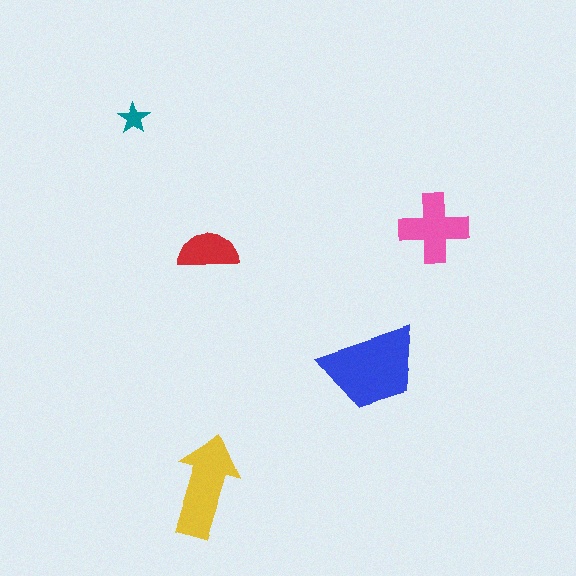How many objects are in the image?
There are 5 objects in the image.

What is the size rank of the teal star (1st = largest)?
5th.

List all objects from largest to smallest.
The blue trapezoid, the yellow arrow, the pink cross, the red semicircle, the teal star.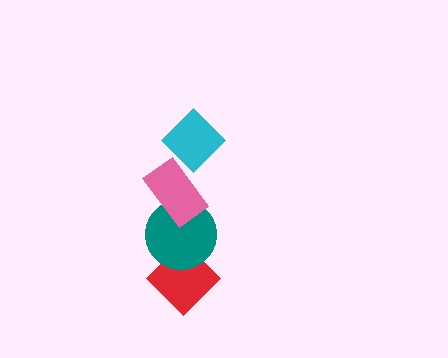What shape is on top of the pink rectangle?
The cyan diamond is on top of the pink rectangle.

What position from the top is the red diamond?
The red diamond is 4th from the top.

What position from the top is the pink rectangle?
The pink rectangle is 2nd from the top.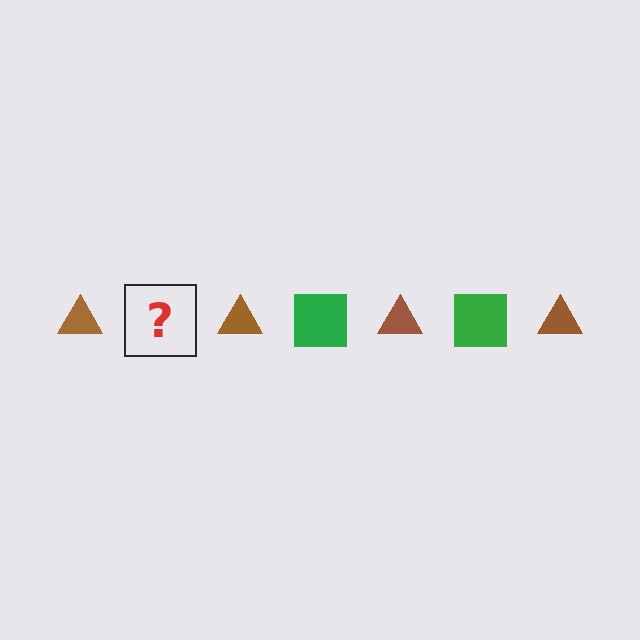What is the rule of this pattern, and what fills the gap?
The rule is that the pattern alternates between brown triangle and green square. The gap should be filled with a green square.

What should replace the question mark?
The question mark should be replaced with a green square.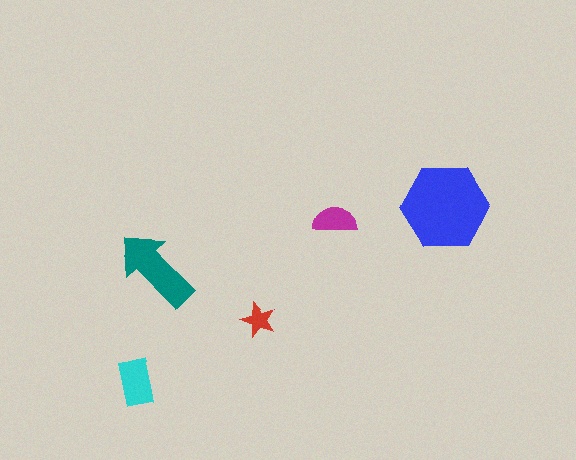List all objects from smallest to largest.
The red star, the magenta semicircle, the cyan rectangle, the teal arrow, the blue hexagon.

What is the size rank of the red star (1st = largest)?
5th.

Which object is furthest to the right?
The blue hexagon is rightmost.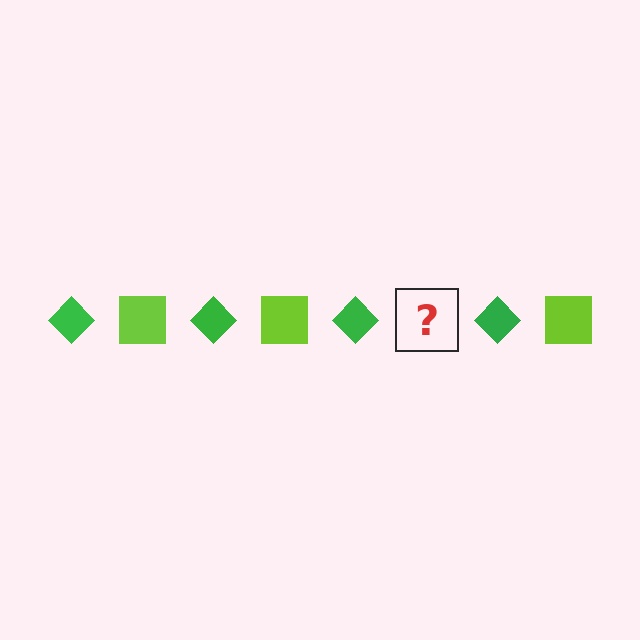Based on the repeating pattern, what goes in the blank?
The blank should be a lime square.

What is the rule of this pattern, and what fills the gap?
The rule is that the pattern alternates between green diamond and lime square. The gap should be filled with a lime square.